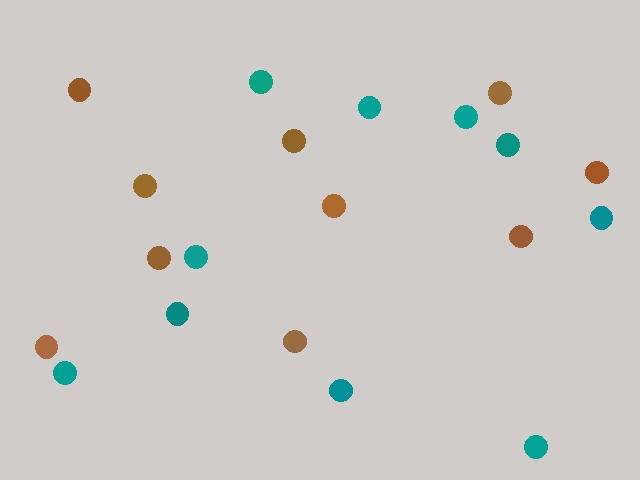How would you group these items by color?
There are 2 groups: one group of brown circles (10) and one group of teal circles (10).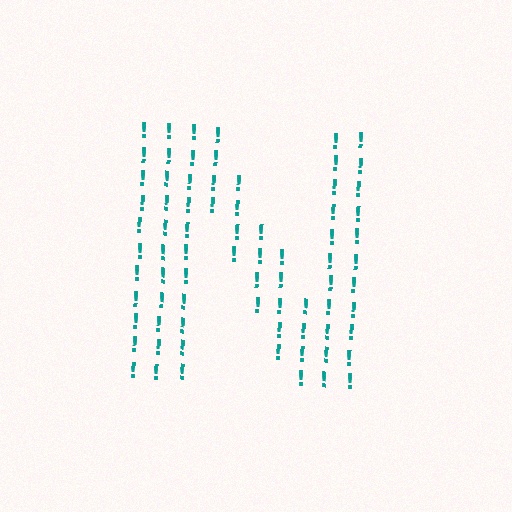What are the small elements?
The small elements are exclamation marks.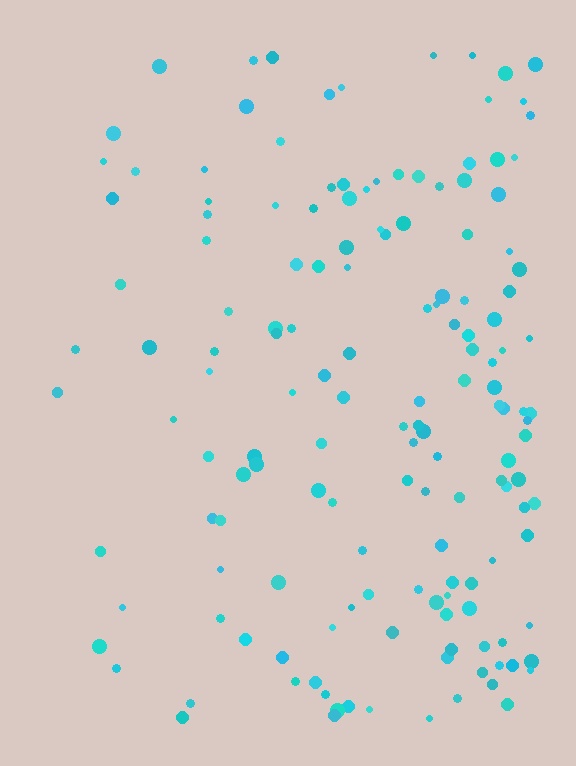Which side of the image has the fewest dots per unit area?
The left.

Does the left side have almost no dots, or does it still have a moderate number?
Still a moderate number, just noticeably fewer than the right.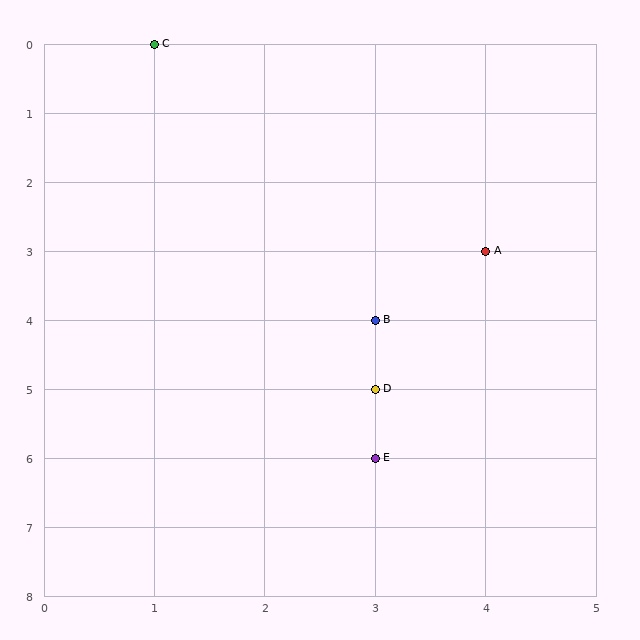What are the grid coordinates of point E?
Point E is at grid coordinates (3, 6).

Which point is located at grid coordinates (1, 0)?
Point C is at (1, 0).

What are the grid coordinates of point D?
Point D is at grid coordinates (3, 5).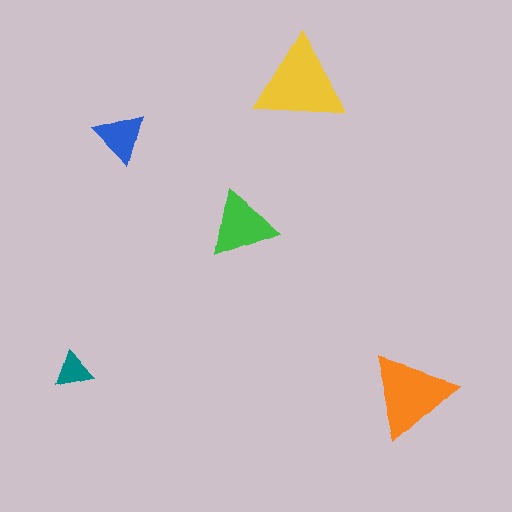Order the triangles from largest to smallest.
the yellow one, the orange one, the green one, the blue one, the teal one.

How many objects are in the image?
There are 5 objects in the image.